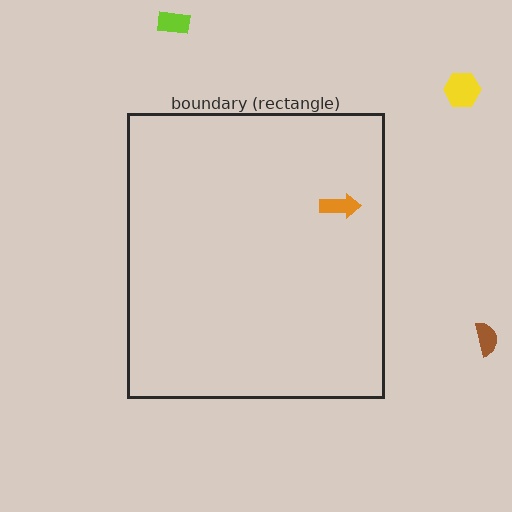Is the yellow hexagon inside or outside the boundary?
Outside.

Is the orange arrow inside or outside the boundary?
Inside.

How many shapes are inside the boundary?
1 inside, 3 outside.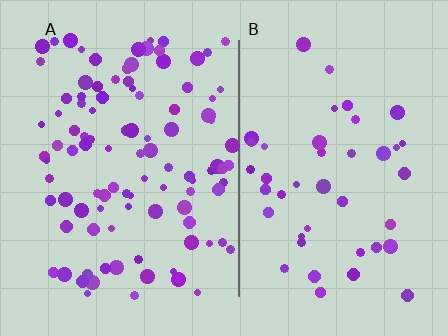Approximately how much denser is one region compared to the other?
Approximately 2.4× — region A over region B.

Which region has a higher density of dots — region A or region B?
A (the left).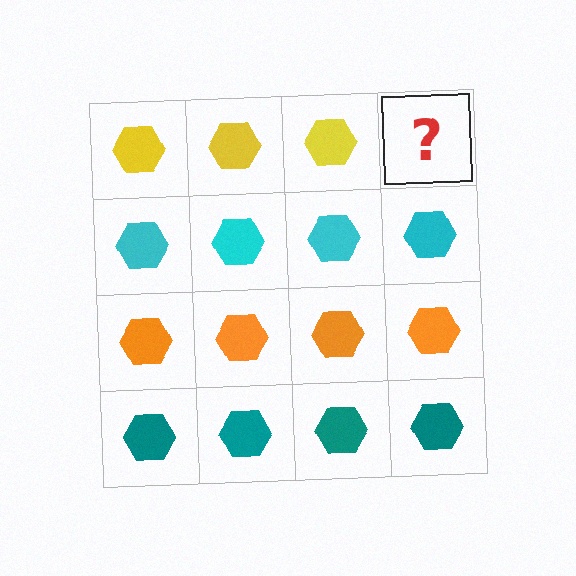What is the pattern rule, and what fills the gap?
The rule is that each row has a consistent color. The gap should be filled with a yellow hexagon.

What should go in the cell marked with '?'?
The missing cell should contain a yellow hexagon.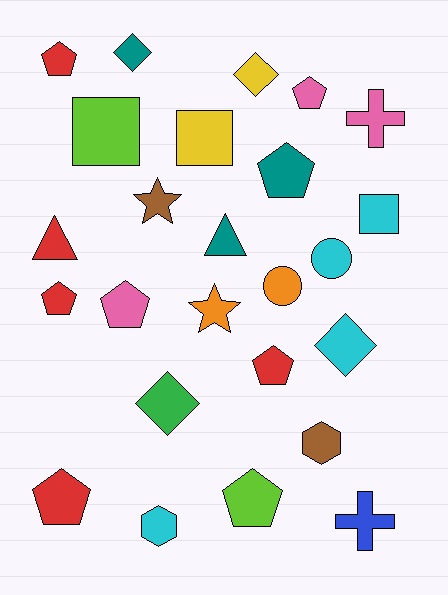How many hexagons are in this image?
There are 2 hexagons.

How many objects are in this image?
There are 25 objects.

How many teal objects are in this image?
There are 3 teal objects.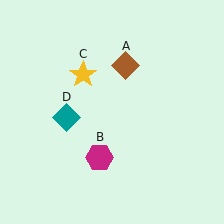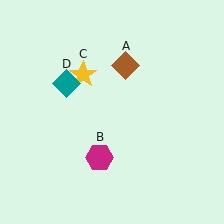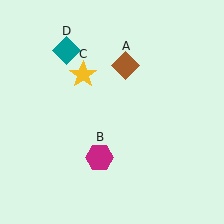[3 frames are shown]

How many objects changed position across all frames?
1 object changed position: teal diamond (object D).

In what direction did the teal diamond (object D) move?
The teal diamond (object D) moved up.